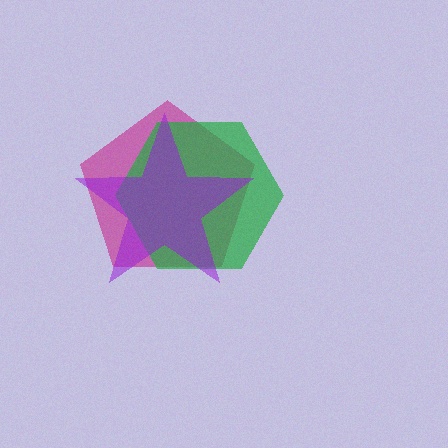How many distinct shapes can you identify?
There are 3 distinct shapes: a magenta pentagon, a green hexagon, a purple star.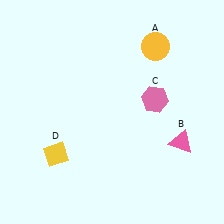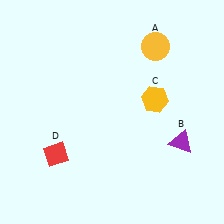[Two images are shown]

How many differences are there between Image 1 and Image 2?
There are 3 differences between the two images.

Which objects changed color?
B changed from pink to purple. C changed from pink to yellow. D changed from yellow to red.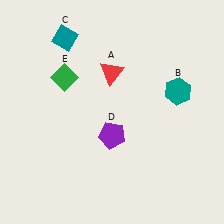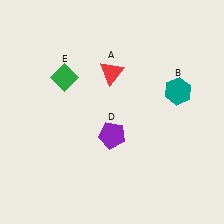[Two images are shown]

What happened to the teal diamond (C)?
The teal diamond (C) was removed in Image 2. It was in the top-left area of Image 1.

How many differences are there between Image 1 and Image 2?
There is 1 difference between the two images.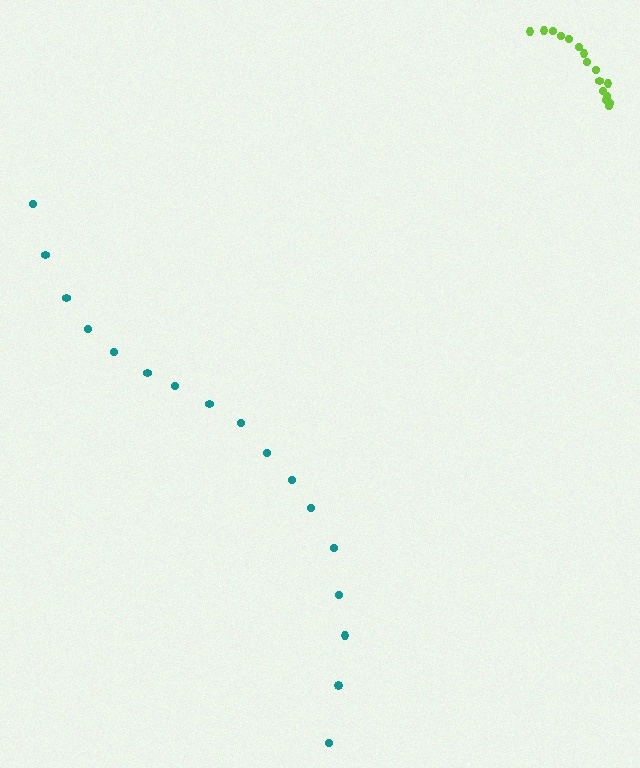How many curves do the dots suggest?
There are 2 distinct paths.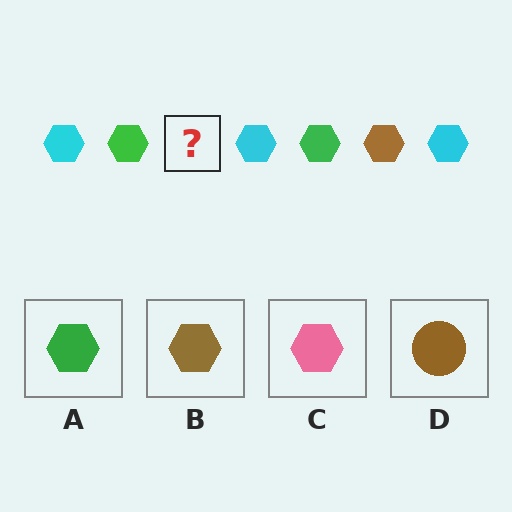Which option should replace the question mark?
Option B.